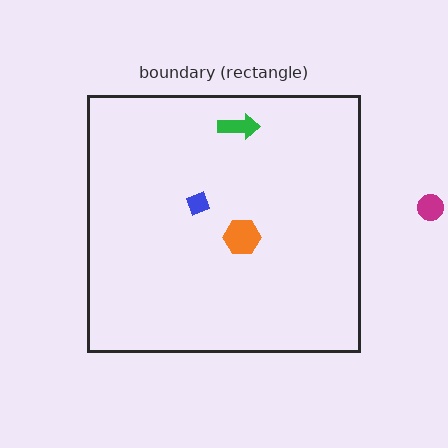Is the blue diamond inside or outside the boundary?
Inside.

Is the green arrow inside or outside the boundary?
Inside.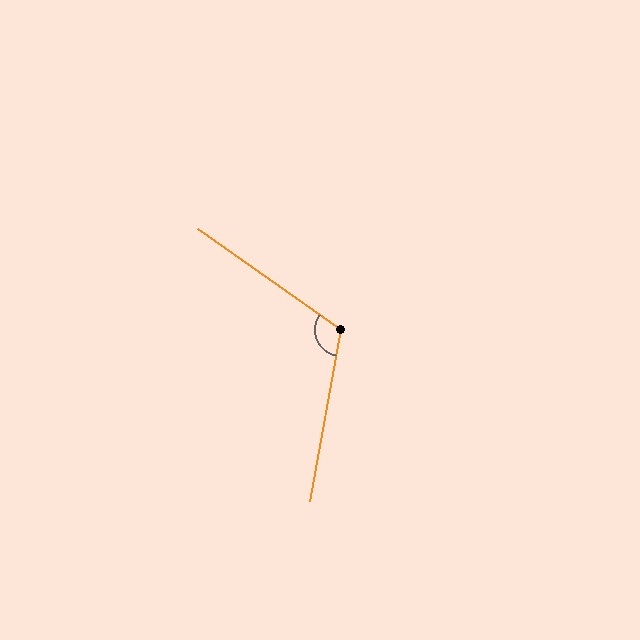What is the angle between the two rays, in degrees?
Approximately 115 degrees.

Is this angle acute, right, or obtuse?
It is obtuse.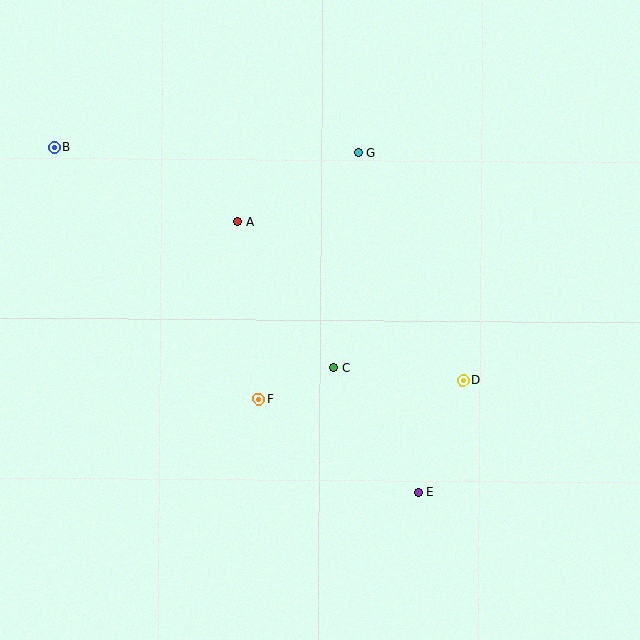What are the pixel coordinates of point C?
Point C is at (333, 368).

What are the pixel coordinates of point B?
Point B is at (54, 147).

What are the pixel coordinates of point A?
Point A is at (237, 222).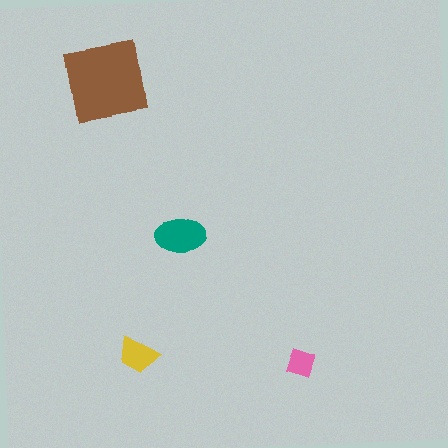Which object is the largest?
The brown square.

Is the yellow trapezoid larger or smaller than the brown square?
Smaller.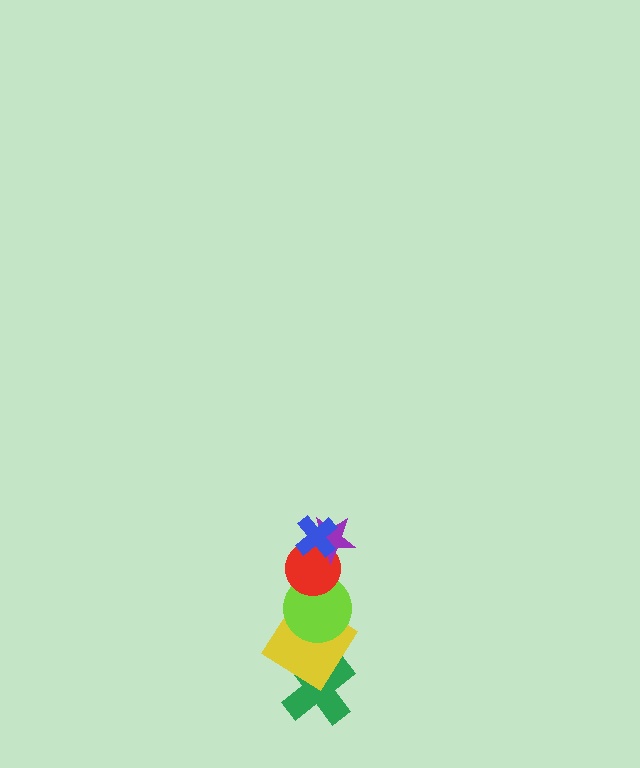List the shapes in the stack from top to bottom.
From top to bottom: the blue cross, the purple star, the red circle, the lime circle, the yellow diamond, the green cross.